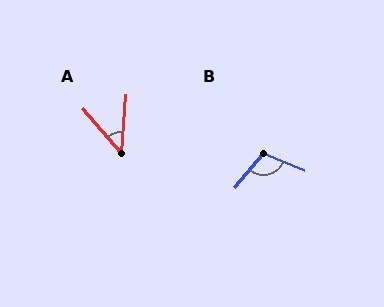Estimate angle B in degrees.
Approximately 107 degrees.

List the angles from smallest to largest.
A (45°), B (107°).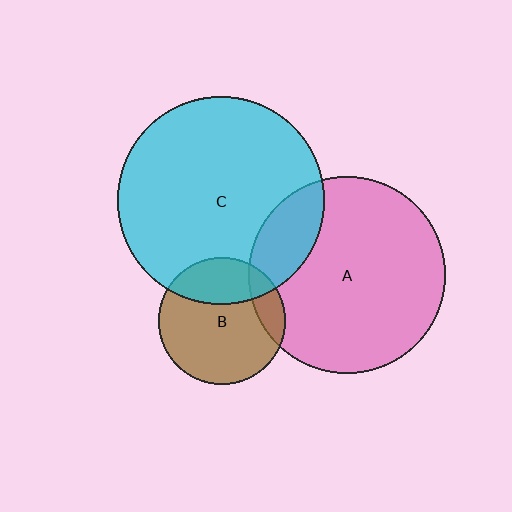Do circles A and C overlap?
Yes.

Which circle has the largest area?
Circle C (cyan).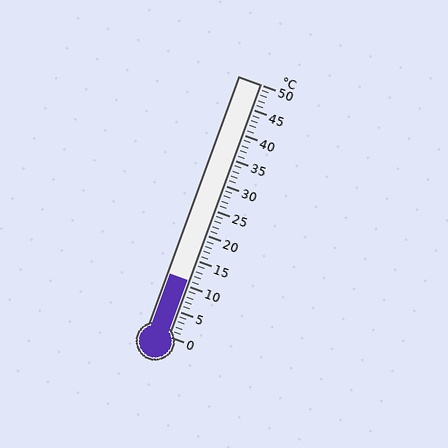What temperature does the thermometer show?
The thermometer shows approximately 11°C.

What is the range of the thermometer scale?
The thermometer scale ranges from 0°C to 50°C.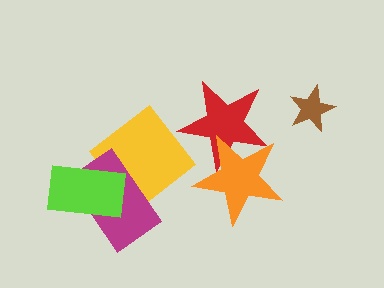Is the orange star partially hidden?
No, no other shape covers it.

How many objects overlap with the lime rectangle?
2 objects overlap with the lime rectangle.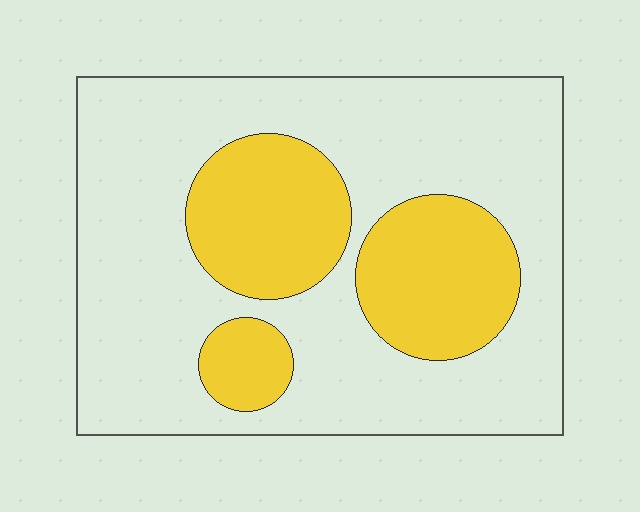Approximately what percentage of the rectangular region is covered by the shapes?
Approximately 30%.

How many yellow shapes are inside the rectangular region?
3.